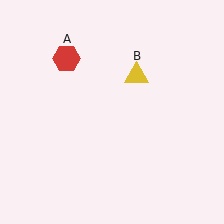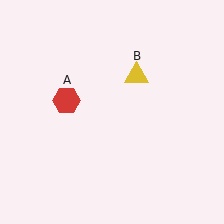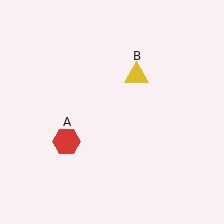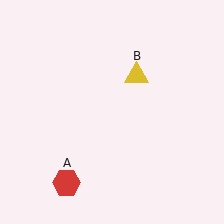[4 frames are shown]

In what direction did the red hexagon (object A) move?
The red hexagon (object A) moved down.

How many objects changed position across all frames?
1 object changed position: red hexagon (object A).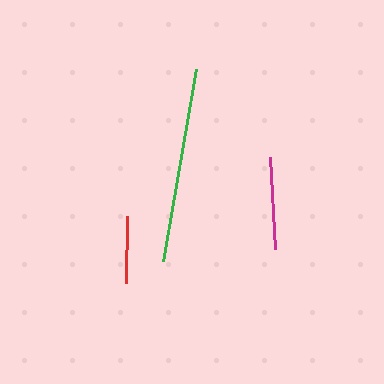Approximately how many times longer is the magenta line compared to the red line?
The magenta line is approximately 1.4 times the length of the red line.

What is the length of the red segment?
The red segment is approximately 68 pixels long.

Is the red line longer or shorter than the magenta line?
The magenta line is longer than the red line.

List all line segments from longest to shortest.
From longest to shortest: green, magenta, red.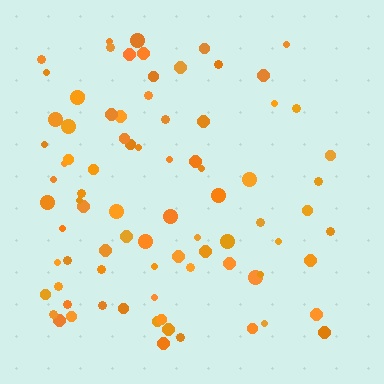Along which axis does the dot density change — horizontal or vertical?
Horizontal.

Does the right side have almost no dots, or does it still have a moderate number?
Still a moderate number, just noticeably fewer than the left.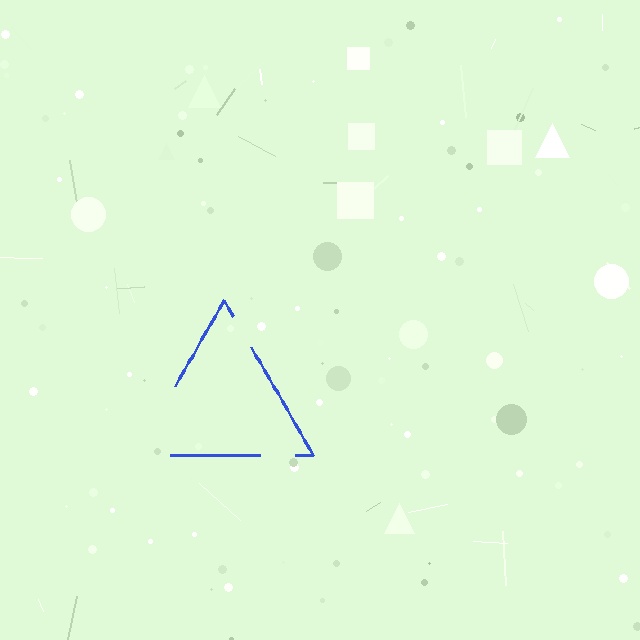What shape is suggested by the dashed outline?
The dashed outline suggests a triangle.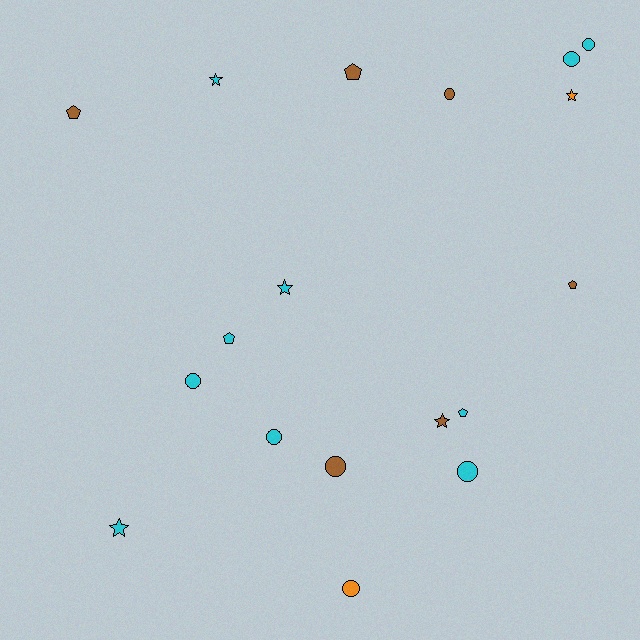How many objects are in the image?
There are 18 objects.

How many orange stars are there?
There is 1 orange star.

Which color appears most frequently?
Cyan, with 10 objects.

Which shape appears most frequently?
Circle, with 8 objects.